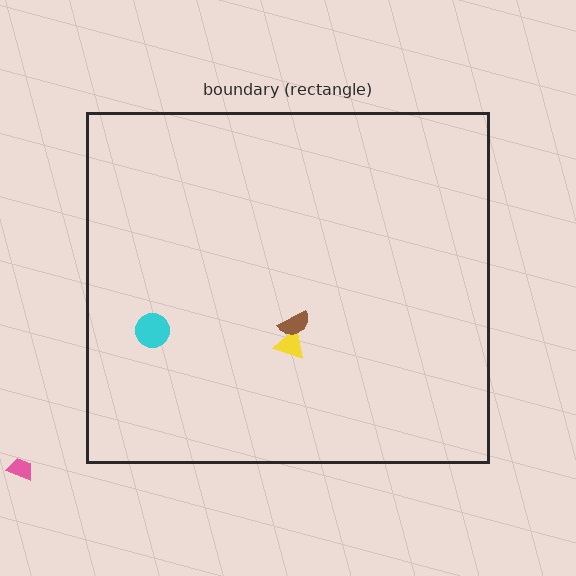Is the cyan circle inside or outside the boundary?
Inside.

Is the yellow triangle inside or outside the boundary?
Inside.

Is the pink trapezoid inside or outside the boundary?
Outside.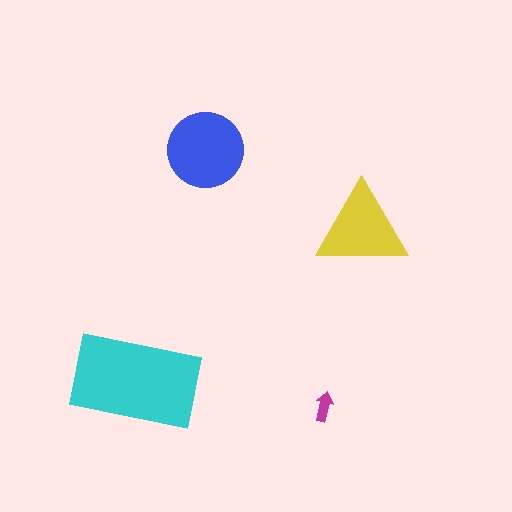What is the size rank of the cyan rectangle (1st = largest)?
1st.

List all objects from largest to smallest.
The cyan rectangle, the blue circle, the yellow triangle, the magenta arrow.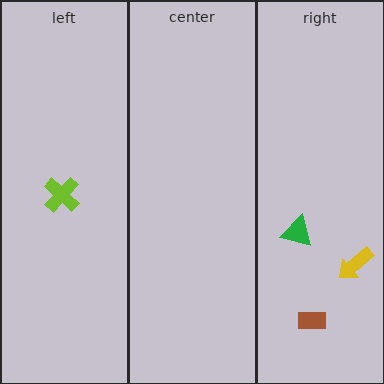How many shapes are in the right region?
3.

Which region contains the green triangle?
The right region.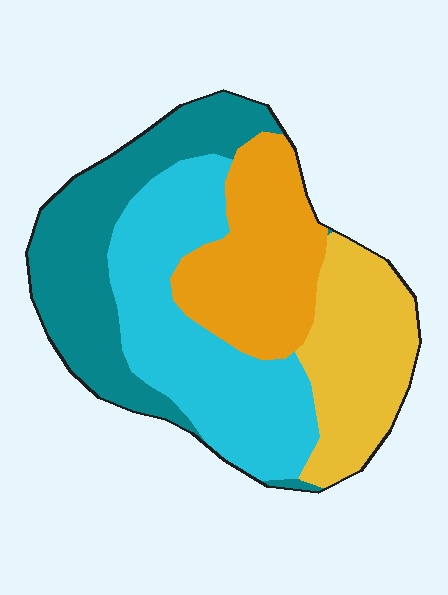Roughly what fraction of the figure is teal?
Teal covers about 25% of the figure.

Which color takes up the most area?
Cyan, at roughly 30%.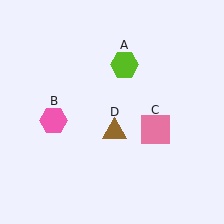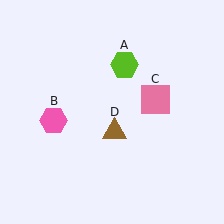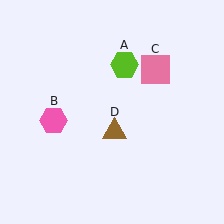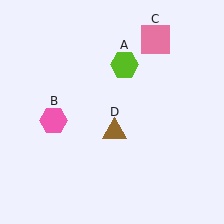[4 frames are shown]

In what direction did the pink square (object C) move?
The pink square (object C) moved up.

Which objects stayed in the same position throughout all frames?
Lime hexagon (object A) and pink hexagon (object B) and brown triangle (object D) remained stationary.